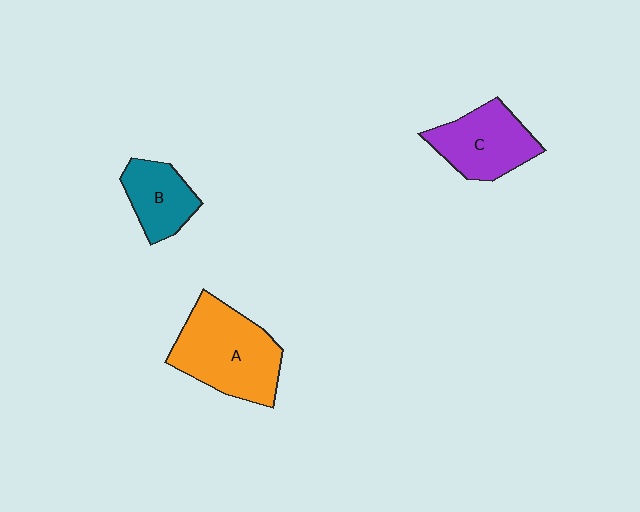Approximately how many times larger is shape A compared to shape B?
Approximately 1.8 times.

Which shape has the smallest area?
Shape B (teal).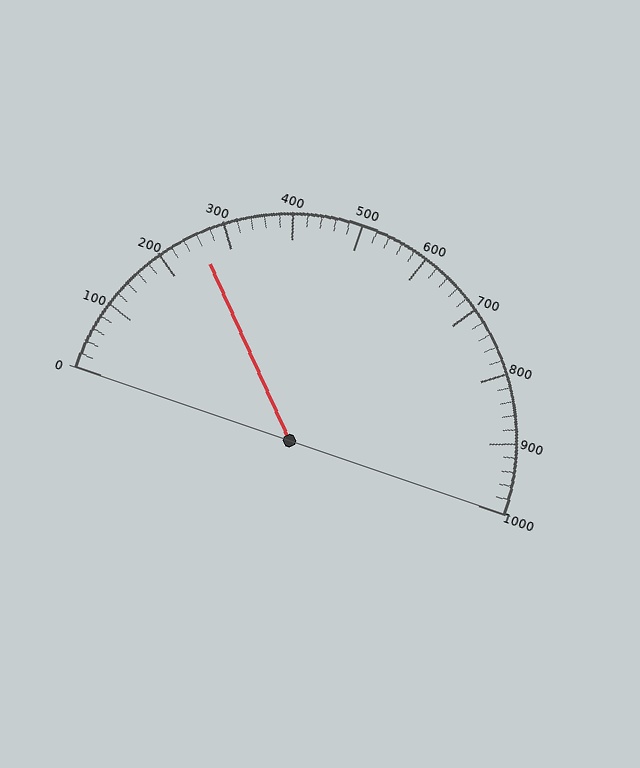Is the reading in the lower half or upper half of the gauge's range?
The reading is in the lower half of the range (0 to 1000).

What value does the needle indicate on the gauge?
The needle indicates approximately 260.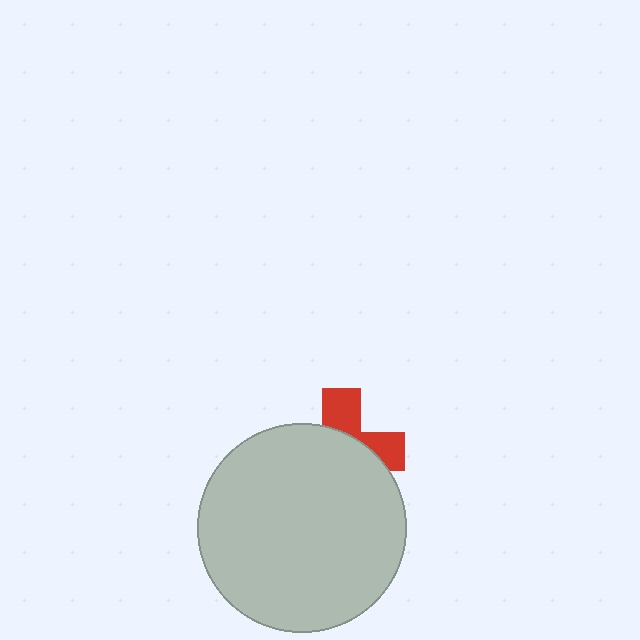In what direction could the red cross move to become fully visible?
The red cross could move up. That would shift it out from behind the light gray circle entirely.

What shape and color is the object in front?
The object in front is a light gray circle.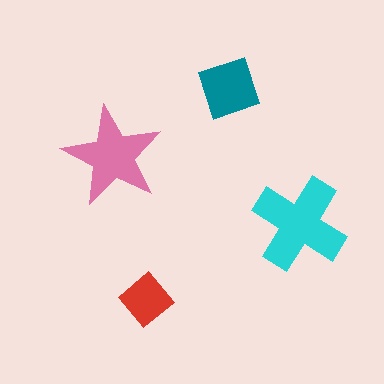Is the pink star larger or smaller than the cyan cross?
Smaller.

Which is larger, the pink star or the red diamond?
The pink star.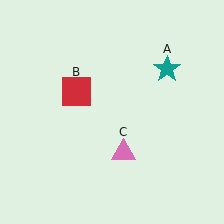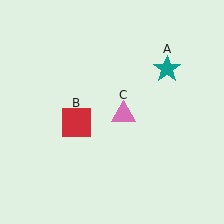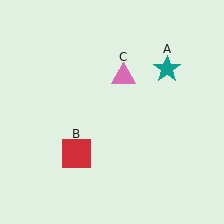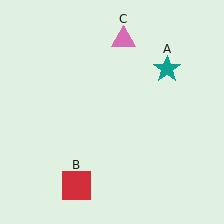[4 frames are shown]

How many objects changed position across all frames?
2 objects changed position: red square (object B), pink triangle (object C).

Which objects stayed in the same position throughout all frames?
Teal star (object A) remained stationary.